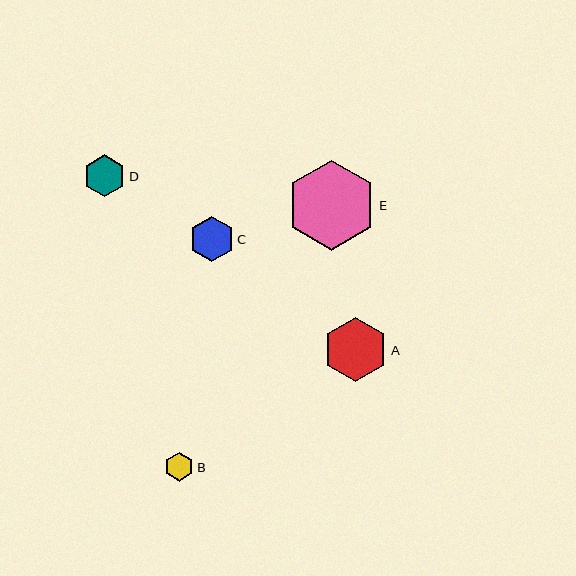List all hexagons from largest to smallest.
From largest to smallest: E, A, C, D, B.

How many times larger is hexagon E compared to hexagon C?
Hexagon E is approximately 2.0 times the size of hexagon C.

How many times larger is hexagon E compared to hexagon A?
Hexagon E is approximately 1.4 times the size of hexagon A.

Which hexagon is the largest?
Hexagon E is the largest with a size of approximately 90 pixels.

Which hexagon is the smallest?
Hexagon B is the smallest with a size of approximately 29 pixels.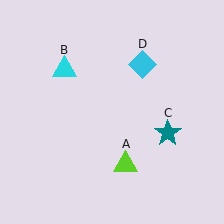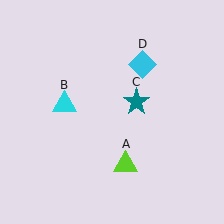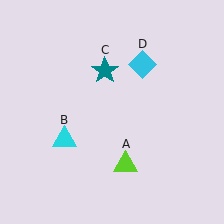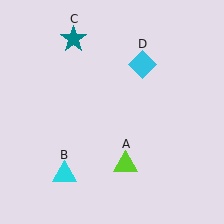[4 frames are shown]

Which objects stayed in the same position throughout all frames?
Lime triangle (object A) and cyan diamond (object D) remained stationary.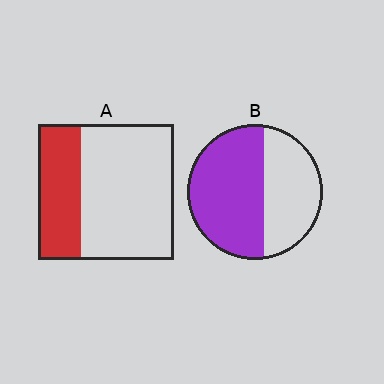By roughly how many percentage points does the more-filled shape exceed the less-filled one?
By roughly 25 percentage points (B over A).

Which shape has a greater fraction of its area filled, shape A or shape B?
Shape B.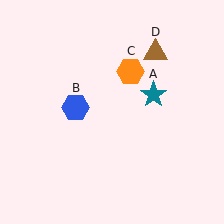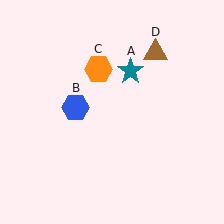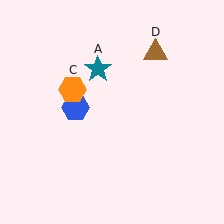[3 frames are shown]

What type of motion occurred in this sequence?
The teal star (object A), orange hexagon (object C) rotated counterclockwise around the center of the scene.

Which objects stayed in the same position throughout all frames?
Blue hexagon (object B) and brown triangle (object D) remained stationary.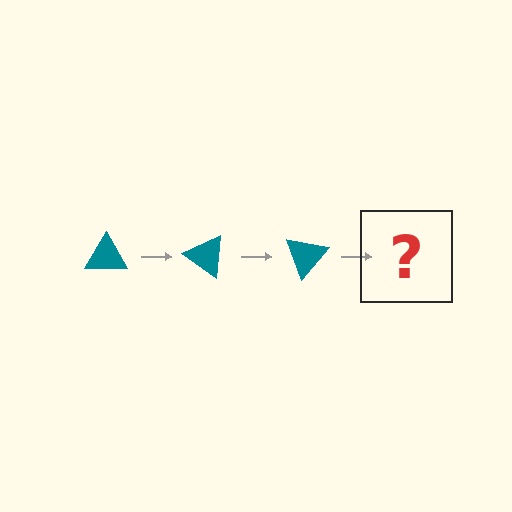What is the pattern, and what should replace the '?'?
The pattern is that the triangle rotates 35 degrees each step. The '?' should be a teal triangle rotated 105 degrees.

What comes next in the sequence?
The next element should be a teal triangle rotated 105 degrees.